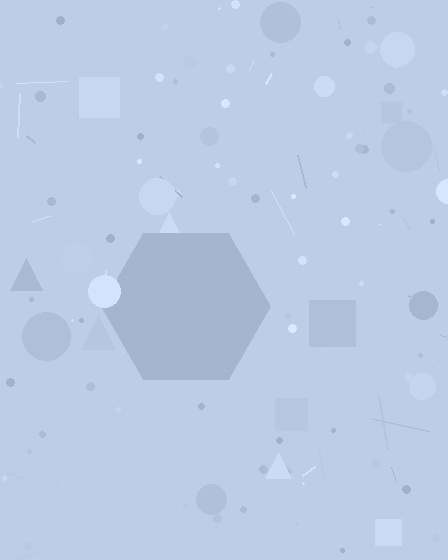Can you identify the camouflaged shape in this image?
The camouflaged shape is a hexagon.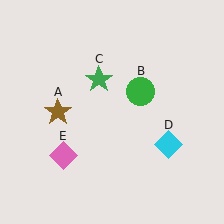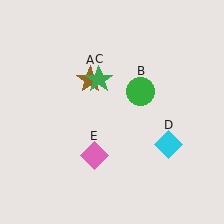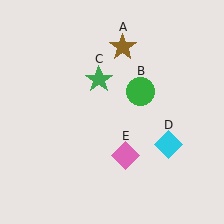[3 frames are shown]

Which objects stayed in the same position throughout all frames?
Green circle (object B) and green star (object C) and cyan diamond (object D) remained stationary.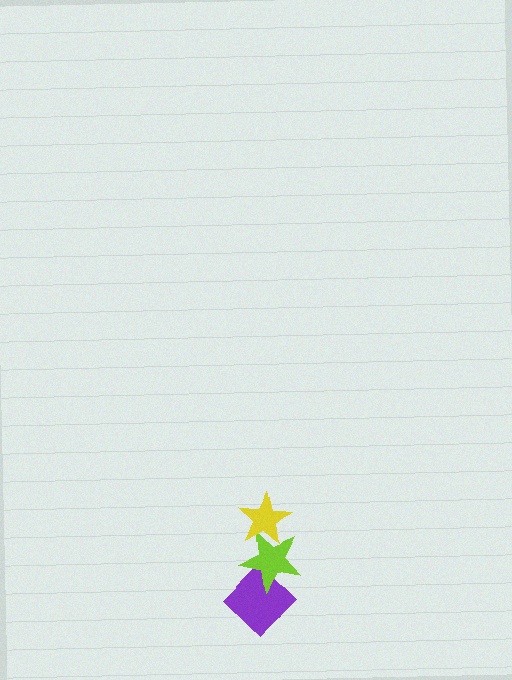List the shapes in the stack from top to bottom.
From top to bottom: the yellow star, the lime star, the purple diamond.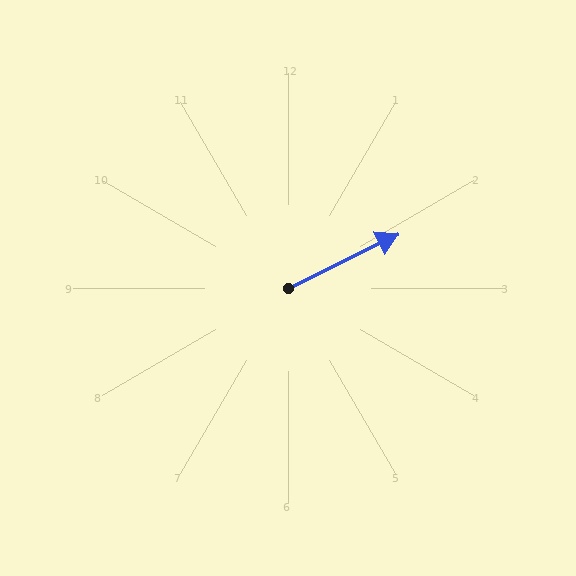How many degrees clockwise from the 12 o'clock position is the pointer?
Approximately 64 degrees.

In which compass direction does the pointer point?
Northeast.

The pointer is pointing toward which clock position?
Roughly 2 o'clock.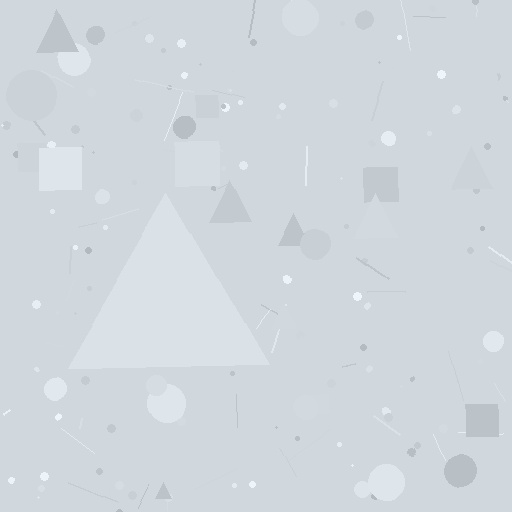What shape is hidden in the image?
A triangle is hidden in the image.